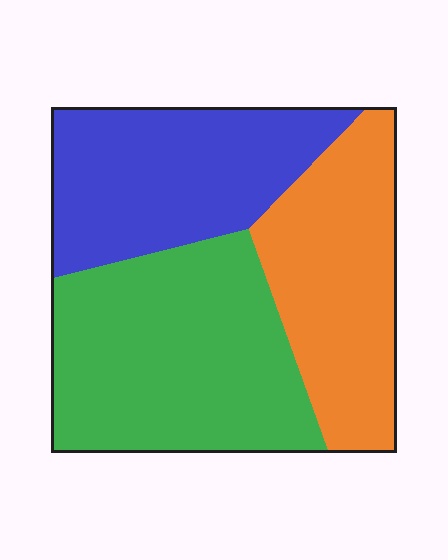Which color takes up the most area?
Green, at roughly 40%.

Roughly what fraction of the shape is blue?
Blue takes up between a sixth and a third of the shape.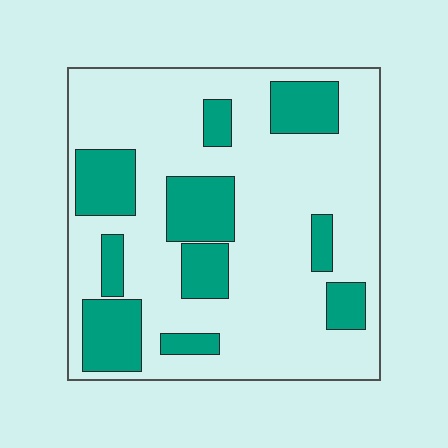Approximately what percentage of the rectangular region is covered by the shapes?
Approximately 25%.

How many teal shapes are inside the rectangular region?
10.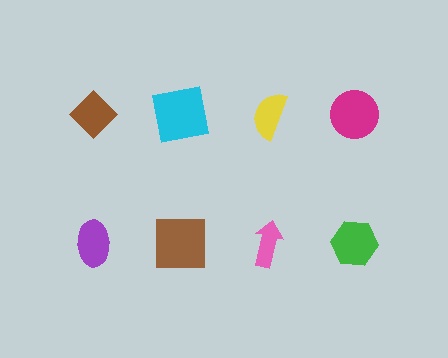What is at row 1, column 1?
A brown diamond.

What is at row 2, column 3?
A pink arrow.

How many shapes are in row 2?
4 shapes.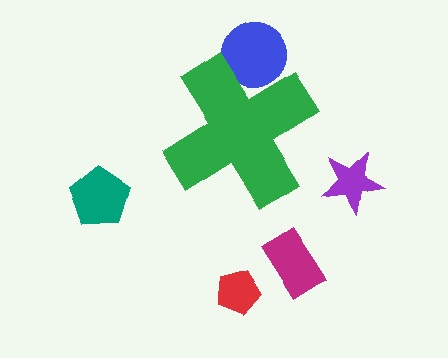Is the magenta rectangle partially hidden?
No, the magenta rectangle is fully visible.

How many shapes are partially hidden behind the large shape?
1 shape is partially hidden.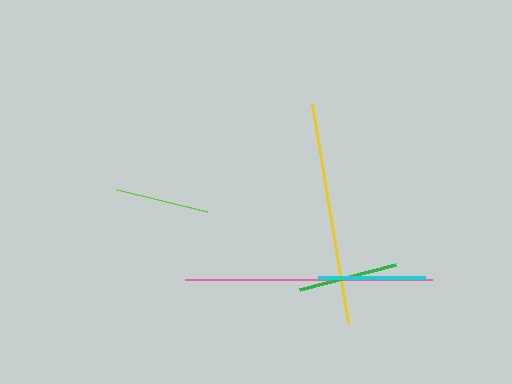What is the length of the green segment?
The green segment is approximately 100 pixels long.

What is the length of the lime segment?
The lime segment is approximately 93 pixels long.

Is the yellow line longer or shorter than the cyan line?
The yellow line is longer than the cyan line.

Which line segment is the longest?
The pink line is the longest at approximately 247 pixels.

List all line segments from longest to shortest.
From longest to shortest: pink, yellow, cyan, green, lime.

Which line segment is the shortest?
The lime line is the shortest at approximately 93 pixels.